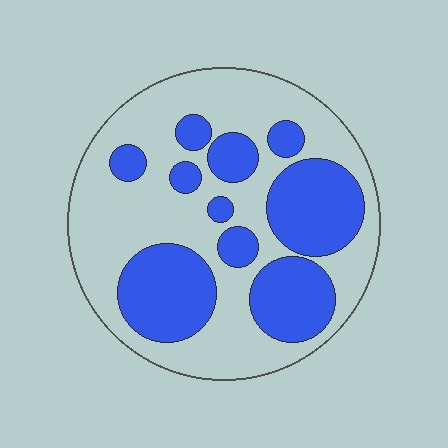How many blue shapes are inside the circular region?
10.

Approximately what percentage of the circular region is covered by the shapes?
Approximately 40%.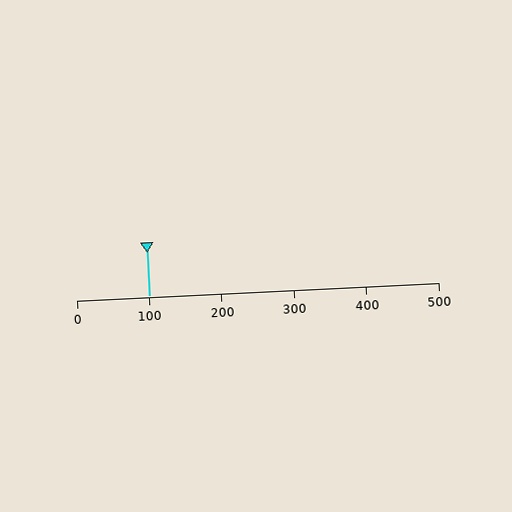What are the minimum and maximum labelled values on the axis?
The axis runs from 0 to 500.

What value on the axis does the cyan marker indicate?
The marker indicates approximately 100.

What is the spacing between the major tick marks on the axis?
The major ticks are spaced 100 apart.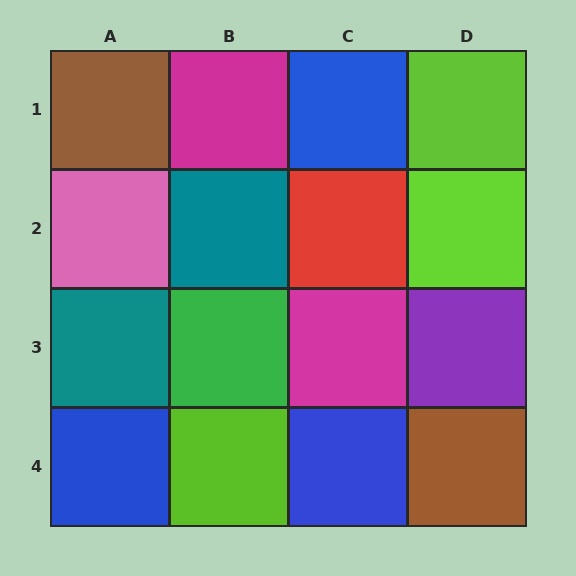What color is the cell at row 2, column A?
Pink.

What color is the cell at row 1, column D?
Lime.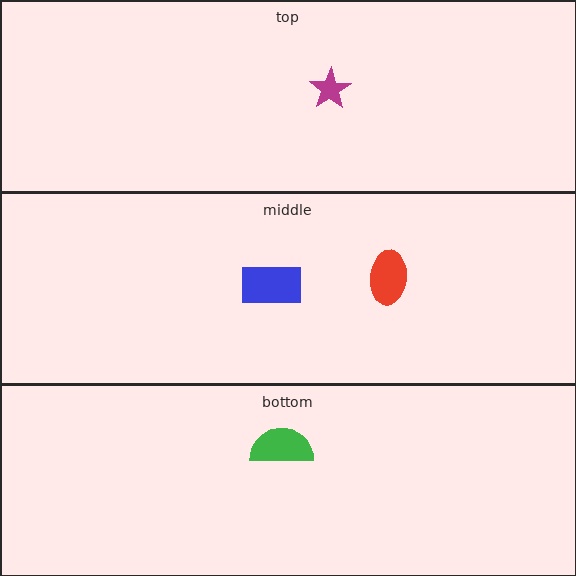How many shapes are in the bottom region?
1.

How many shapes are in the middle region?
2.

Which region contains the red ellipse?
The middle region.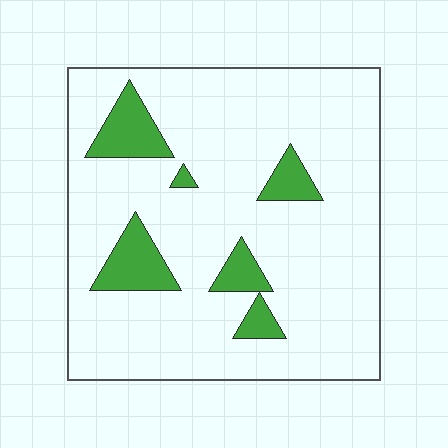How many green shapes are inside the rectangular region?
6.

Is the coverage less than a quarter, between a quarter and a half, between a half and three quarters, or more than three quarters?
Less than a quarter.